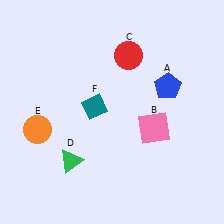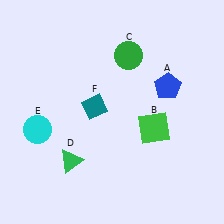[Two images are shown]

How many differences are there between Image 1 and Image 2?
There are 3 differences between the two images.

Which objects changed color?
B changed from pink to green. C changed from red to green. E changed from orange to cyan.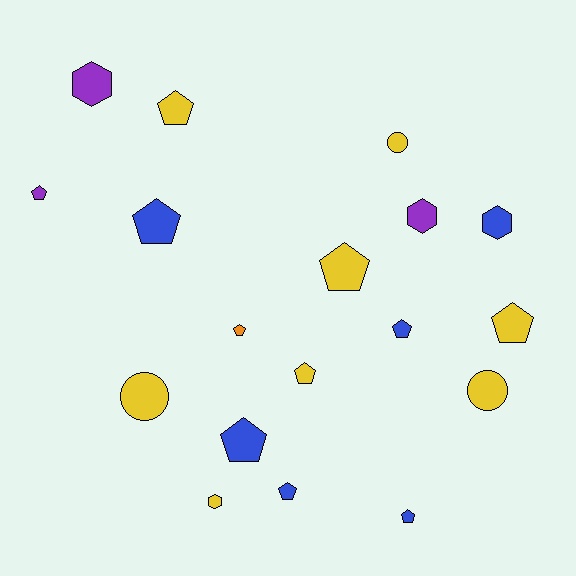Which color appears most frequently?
Yellow, with 8 objects.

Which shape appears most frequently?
Pentagon, with 11 objects.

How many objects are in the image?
There are 18 objects.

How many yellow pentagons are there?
There are 4 yellow pentagons.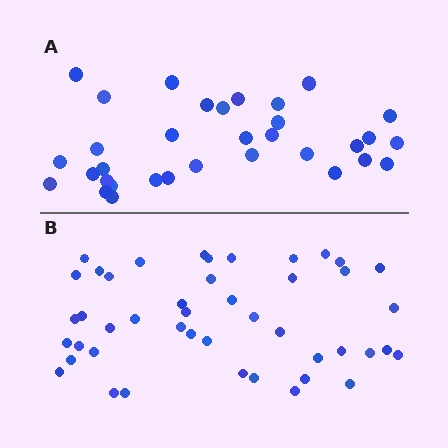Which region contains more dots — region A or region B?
Region B (the bottom region) has more dots.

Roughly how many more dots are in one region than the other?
Region B has roughly 12 or so more dots than region A.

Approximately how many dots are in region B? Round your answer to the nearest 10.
About 40 dots. (The exact count is 45, which rounds to 40.)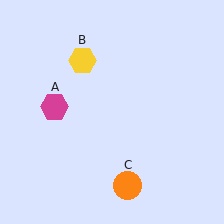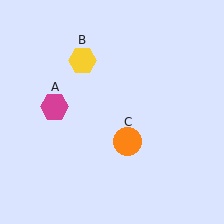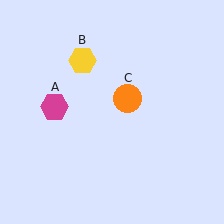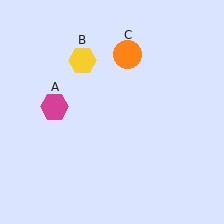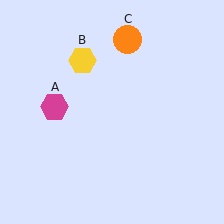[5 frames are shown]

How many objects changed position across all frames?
1 object changed position: orange circle (object C).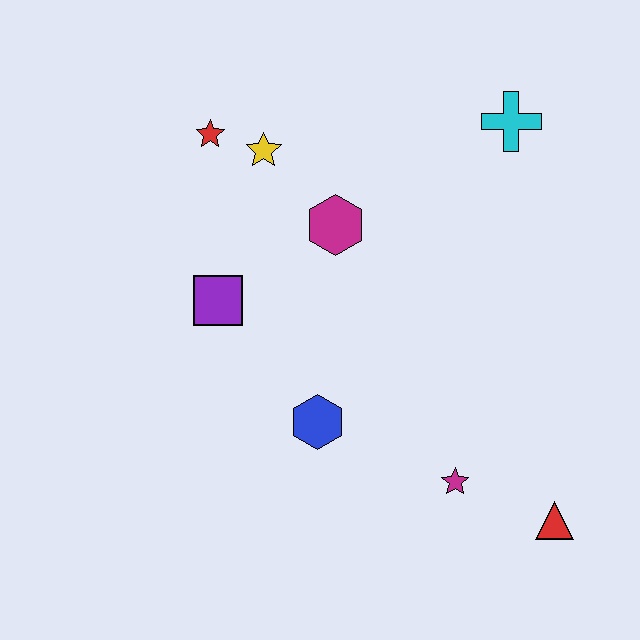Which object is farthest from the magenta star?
The red star is farthest from the magenta star.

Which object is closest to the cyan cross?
The magenta hexagon is closest to the cyan cross.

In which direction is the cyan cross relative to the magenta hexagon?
The cyan cross is to the right of the magenta hexagon.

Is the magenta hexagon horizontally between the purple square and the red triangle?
Yes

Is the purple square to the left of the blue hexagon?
Yes